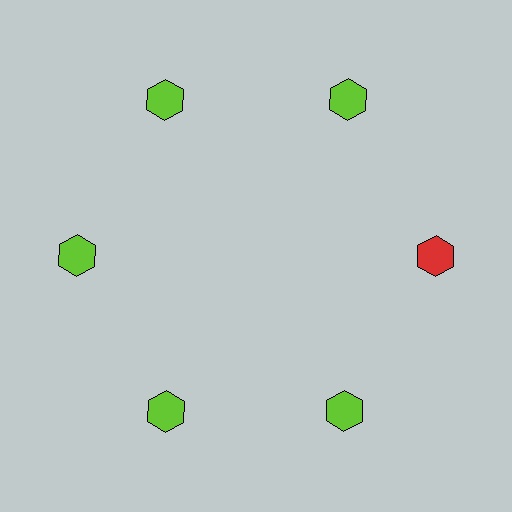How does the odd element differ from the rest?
It has a different color: red instead of lime.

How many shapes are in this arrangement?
There are 6 shapes arranged in a ring pattern.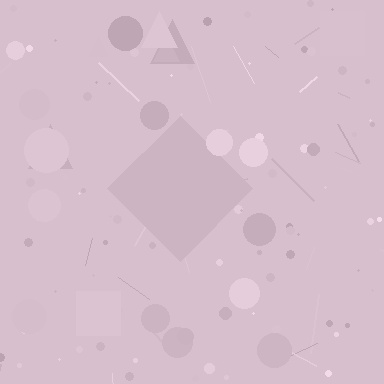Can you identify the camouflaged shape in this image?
The camouflaged shape is a diamond.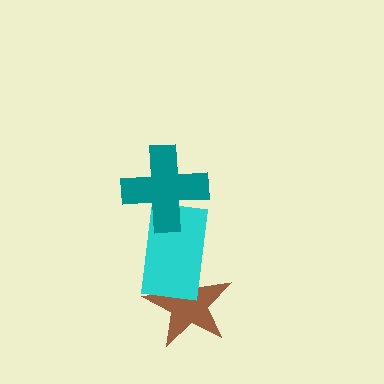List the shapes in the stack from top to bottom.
From top to bottom: the teal cross, the cyan rectangle, the brown star.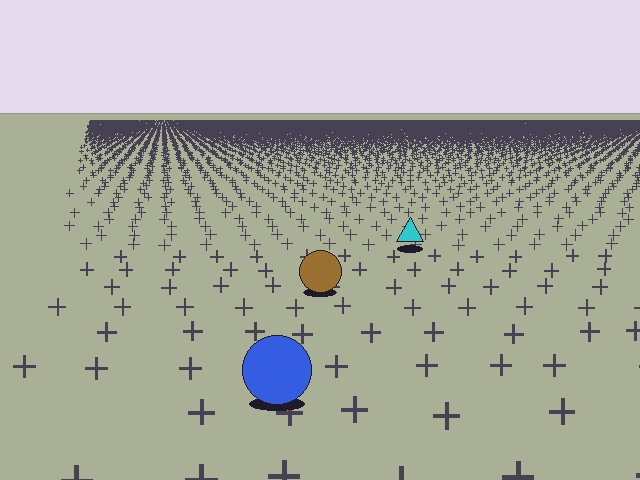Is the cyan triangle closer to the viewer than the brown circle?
No. The brown circle is closer — you can tell from the texture gradient: the ground texture is coarser near it.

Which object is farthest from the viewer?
The cyan triangle is farthest from the viewer. It appears smaller and the ground texture around it is denser.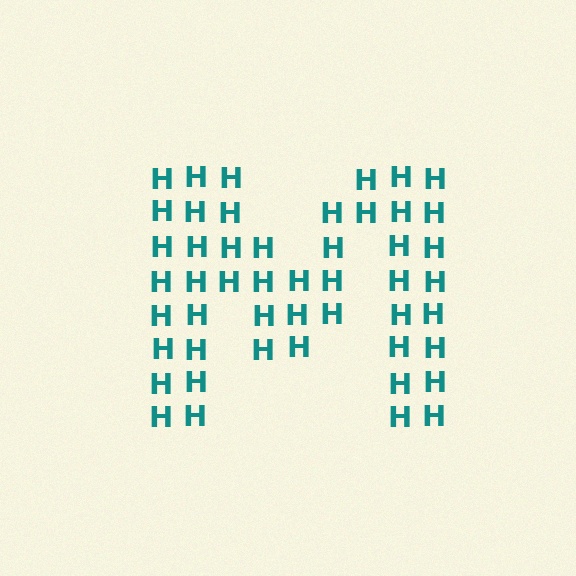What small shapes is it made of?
It is made of small letter H's.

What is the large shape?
The large shape is the letter M.